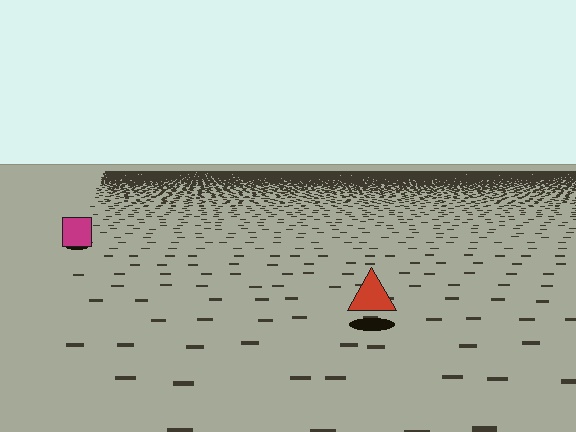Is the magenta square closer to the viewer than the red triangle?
No. The red triangle is closer — you can tell from the texture gradient: the ground texture is coarser near it.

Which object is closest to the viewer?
The red triangle is closest. The texture marks near it are larger and more spread out.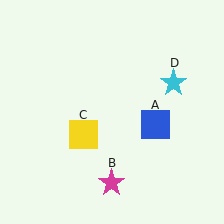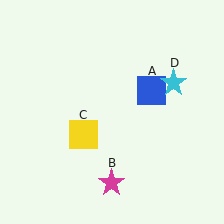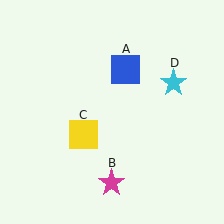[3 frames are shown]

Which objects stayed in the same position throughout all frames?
Magenta star (object B) and yellow square (object C) and cyan star (object D) remained stationary.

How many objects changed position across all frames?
1 object changed position: blue square (object A).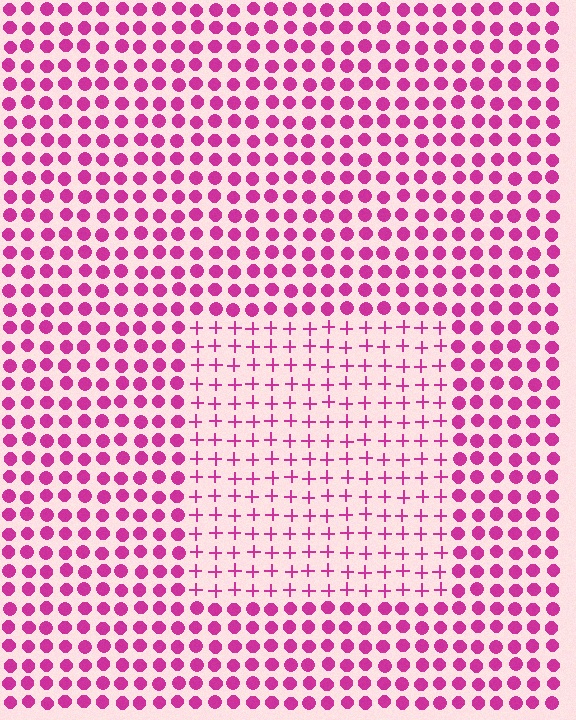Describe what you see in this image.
The image is filled with small magenta elements arranged in a uniform grid. A rectangle-shaped region contains plus signs, while the surrounding area contains circles. The boundary is defined purely by the change in element shape.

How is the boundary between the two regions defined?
The boundary is defined by a change in element shape: plus signs inside vs. circles outside. All elements share the same color and spacing.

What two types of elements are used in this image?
The image uses plus signs inside the rectangle region and circles outside it.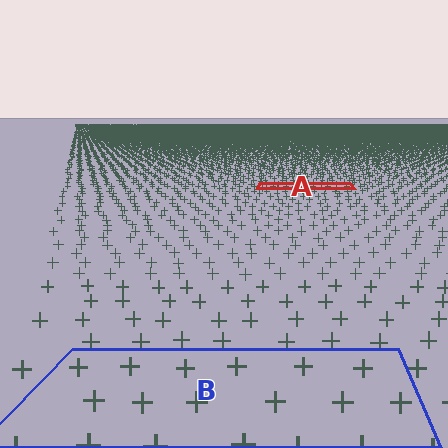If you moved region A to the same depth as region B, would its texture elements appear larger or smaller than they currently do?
They would appear larger. At a closer depth, the same texture elements are projected at a bigger on-screen size.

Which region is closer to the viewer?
Region B is closer. The texture elements there are larger and more spread out.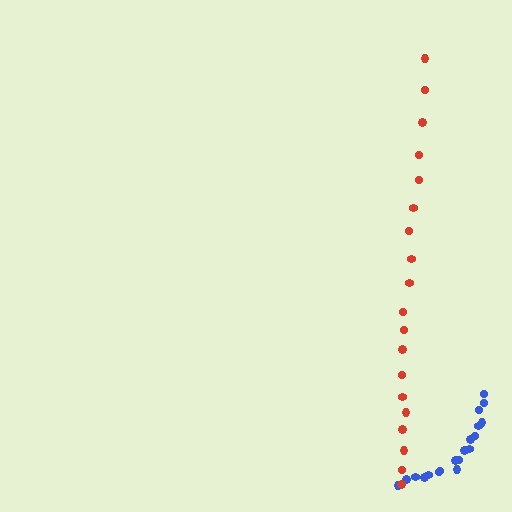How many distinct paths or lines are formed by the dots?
There are 2 distinct paths.